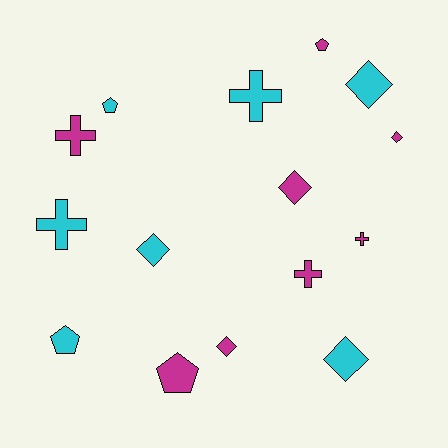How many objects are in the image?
There are 15 objects.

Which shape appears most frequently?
Diamond, with 6 objects.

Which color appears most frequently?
Magenta, with 8 objects.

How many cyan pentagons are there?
There are 2 cyan pentagons.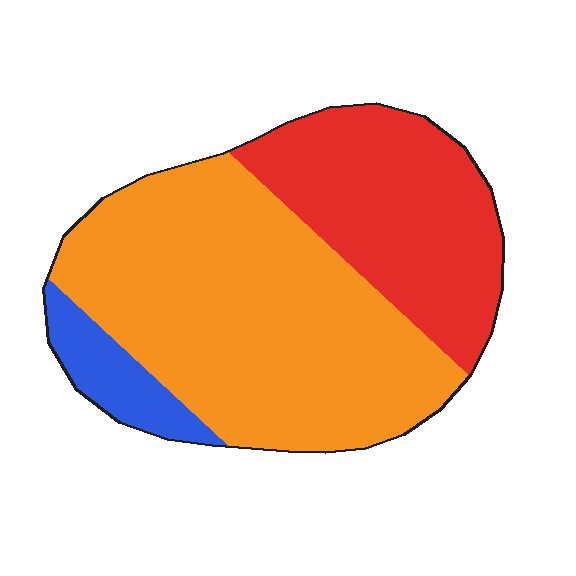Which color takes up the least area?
Blue, at roughly 10%.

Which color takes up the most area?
Orange, at roughly 60%.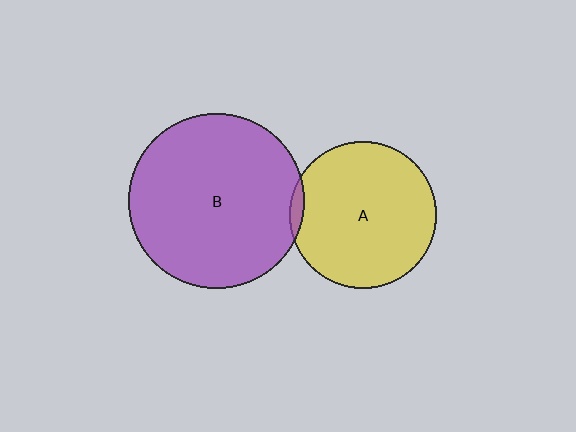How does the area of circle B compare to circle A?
Approximately 1.4 times.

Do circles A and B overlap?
Yes.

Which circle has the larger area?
Circle B (purple).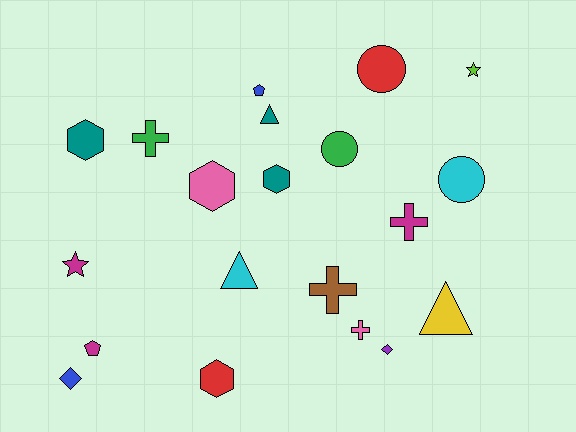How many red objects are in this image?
There are 2 red objects.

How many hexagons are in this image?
There are 4 hexagons.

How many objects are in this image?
There are 20 objects.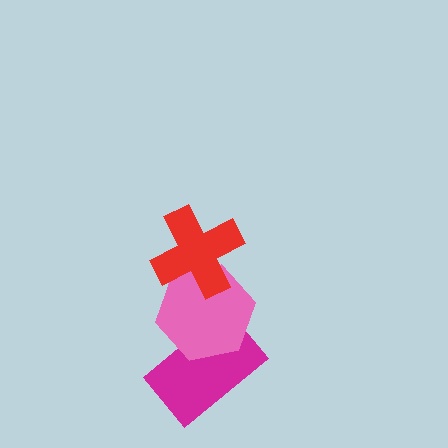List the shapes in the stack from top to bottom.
From top to bottom: the red cross, the pink hexagon, the magenta rectangle.